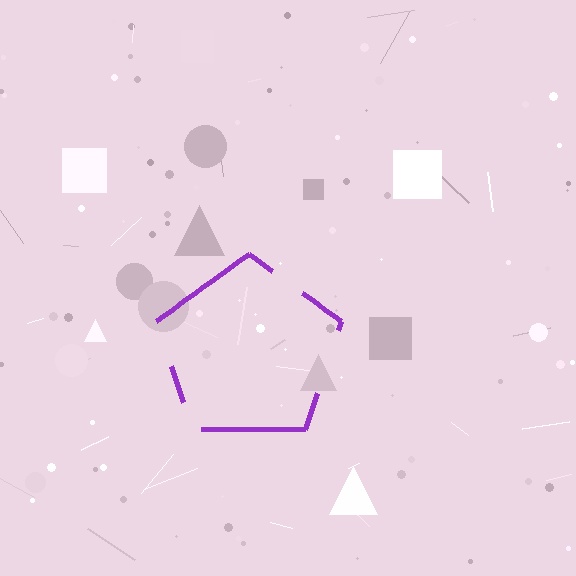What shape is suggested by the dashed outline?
The dashed outline suggests a pentagon.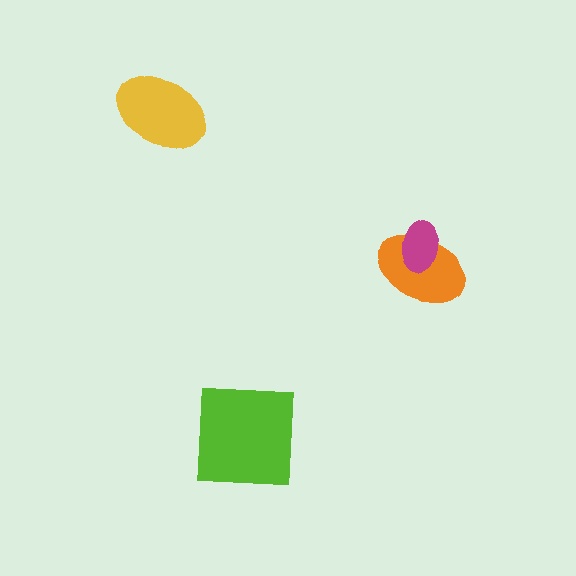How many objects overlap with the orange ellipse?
1 object overlaps with the orange ellipse.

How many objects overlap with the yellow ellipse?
0 objects overlap with the yellow ellipse.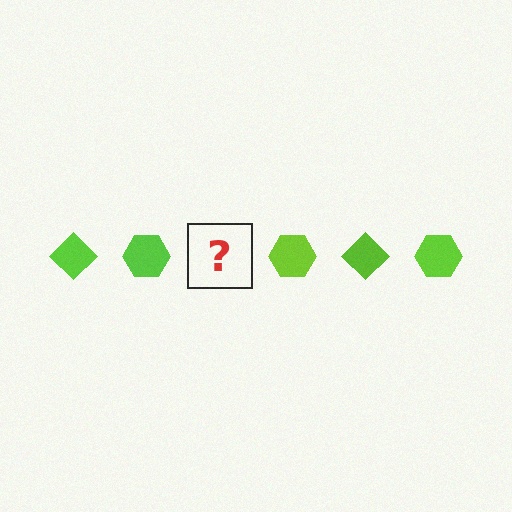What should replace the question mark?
The question mark should be replaced with a lime diamond.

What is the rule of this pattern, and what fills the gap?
The rule is that the pattern cycles through diamond, hexagon shapes in lime. The gap should be filled with a lime diamond.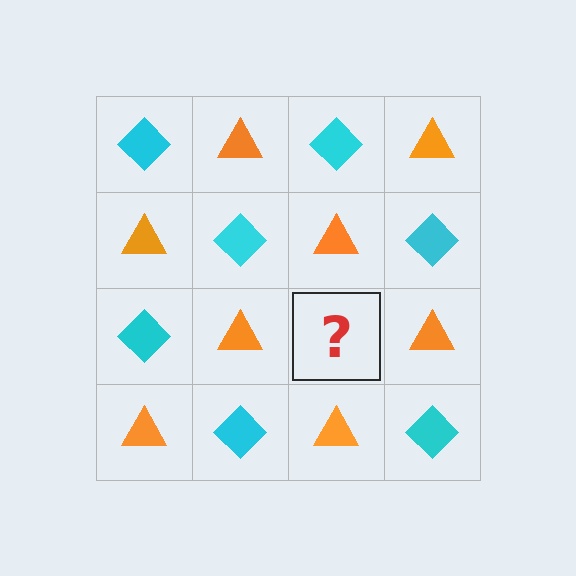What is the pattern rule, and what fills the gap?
The rule is that it alternates cyan diamond and orange triangle in a checkerboard pattern. The gap should be filled with a cyan diamond.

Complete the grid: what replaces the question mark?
The question mark should be replaced with a cyan diamond.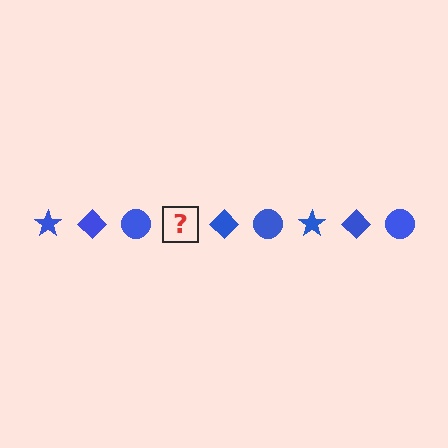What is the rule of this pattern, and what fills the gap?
The rule is that the pattern cycles through star, diamond, circle shapes in blue. The gap should be filled with a blue star.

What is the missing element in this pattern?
The missing element is a blue star.